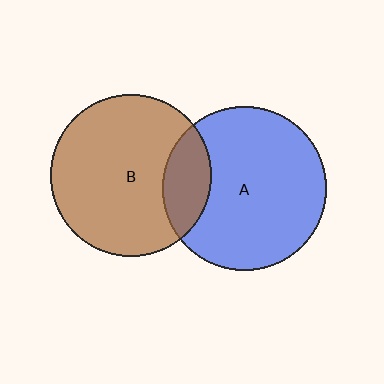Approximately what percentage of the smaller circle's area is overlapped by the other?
Approximately 20%.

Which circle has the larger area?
Circle A (blue).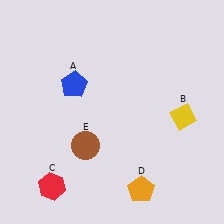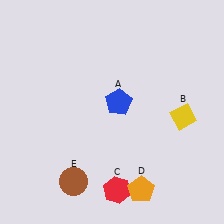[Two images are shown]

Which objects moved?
The objects that moved are: the blue pentagon (A), the red hexagon (C), the brown circle (E).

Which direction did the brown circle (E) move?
The brown circle (E) moved down.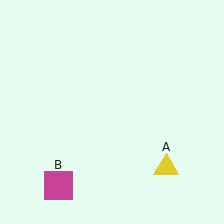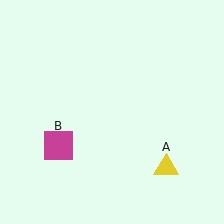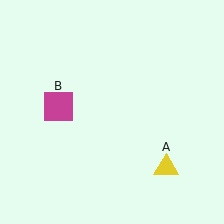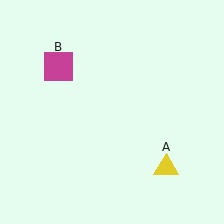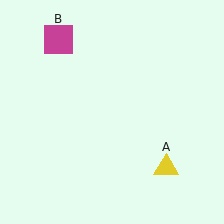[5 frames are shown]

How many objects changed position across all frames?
1 object changed position: magenta square (object B).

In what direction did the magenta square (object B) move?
The magenta square (object B) moved up.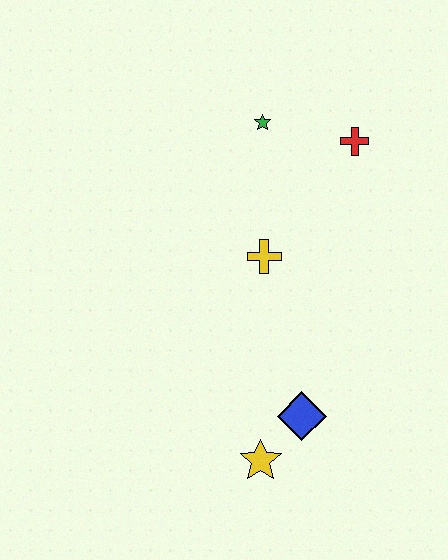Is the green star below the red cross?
No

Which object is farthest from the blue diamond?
The green star is farthest from the blue diamond.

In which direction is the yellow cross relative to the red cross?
The yellow cross is below the red cross.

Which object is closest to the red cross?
The green star is closest to the red cross.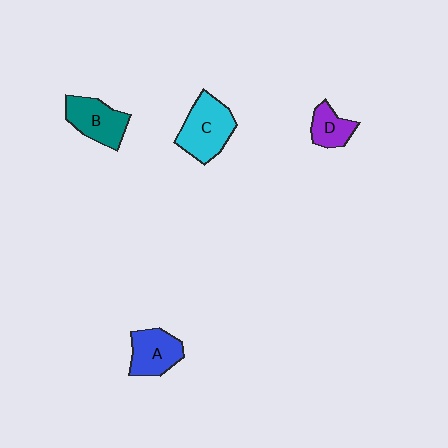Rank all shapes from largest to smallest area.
From largest to smallest: C (cyan), B (teal), A (blue), D (purple).